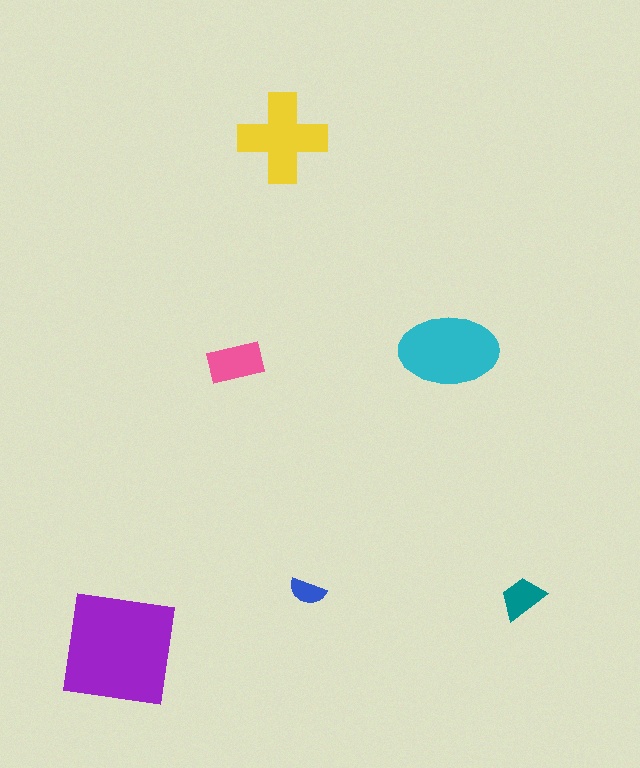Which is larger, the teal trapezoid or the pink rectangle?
The pink rectangle.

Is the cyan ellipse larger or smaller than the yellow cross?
Larger.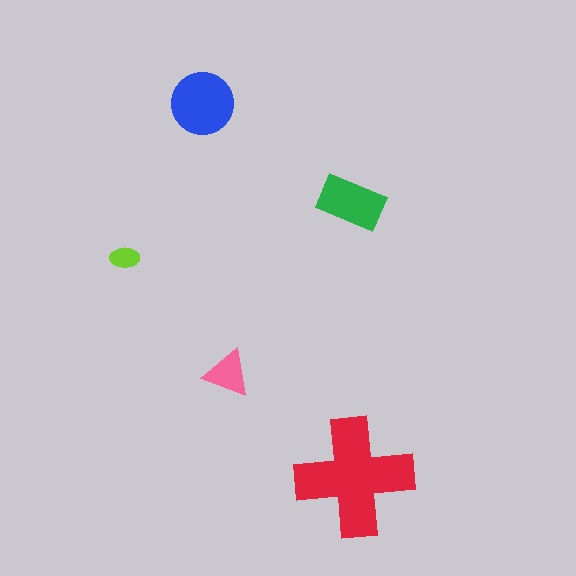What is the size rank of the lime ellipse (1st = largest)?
5th.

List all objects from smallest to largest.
The lime ellipse, the pink triangle, the green rectangle, the blue circle, the red cross.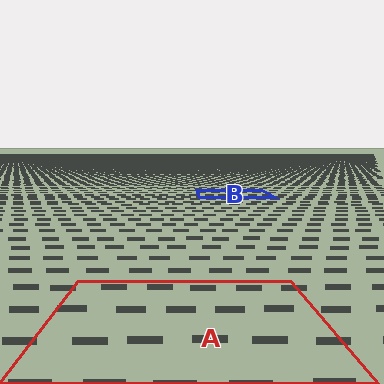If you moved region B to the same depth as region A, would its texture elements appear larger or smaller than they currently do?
They would appear larger. At a closer depth, the same texture elements are projected at a bigger on-screen size.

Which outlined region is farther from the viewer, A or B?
Region B is farther from the viewer — the texture elements inside it appear smaller and more densely packed.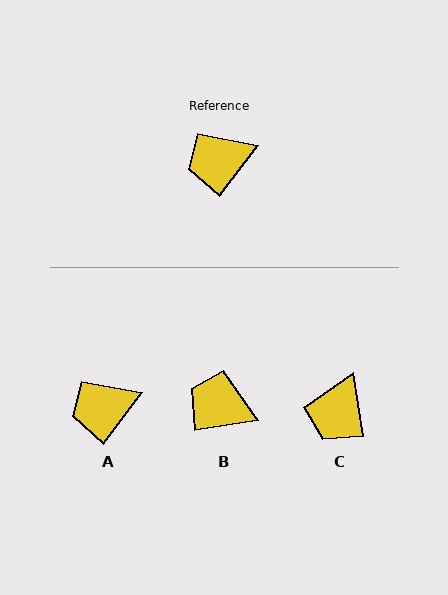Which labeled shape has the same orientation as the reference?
A.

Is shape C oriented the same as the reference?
No, it is off by about 46 degrees.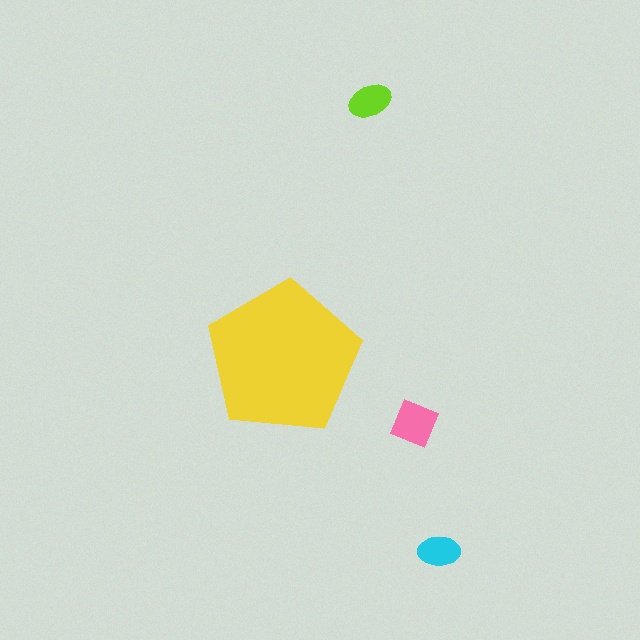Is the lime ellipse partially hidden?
No, the lime ellipse is fully visible.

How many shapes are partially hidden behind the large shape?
0 shapes are partially hidden.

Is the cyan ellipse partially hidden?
No, the cyan ellipse is fully visible.